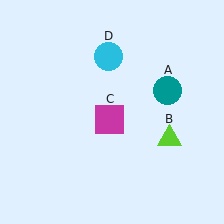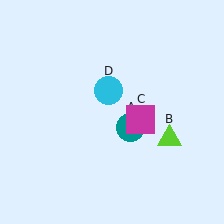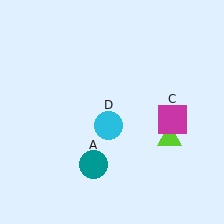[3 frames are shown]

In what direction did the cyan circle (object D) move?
The cyan circle (object D) moved down.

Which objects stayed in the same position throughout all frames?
Lime triangle (object B) remained stationary.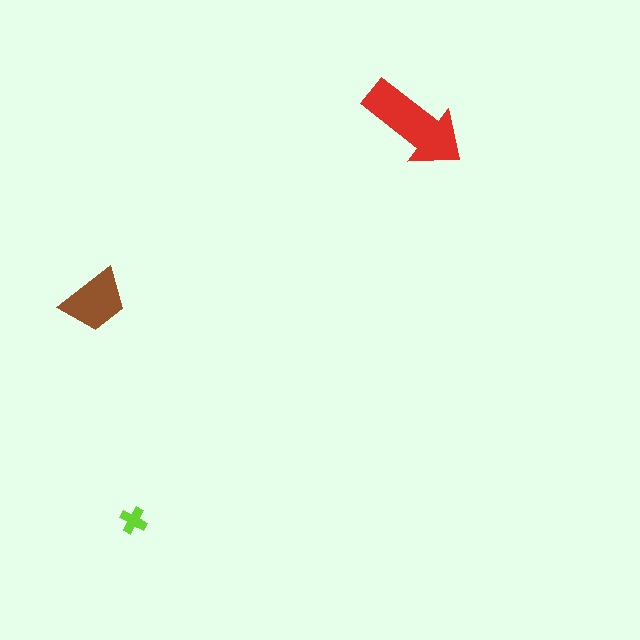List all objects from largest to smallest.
The red arrow, the brown trapezoid, the lime cross.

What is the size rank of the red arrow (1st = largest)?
1st.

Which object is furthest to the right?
The red arrow is rightmost.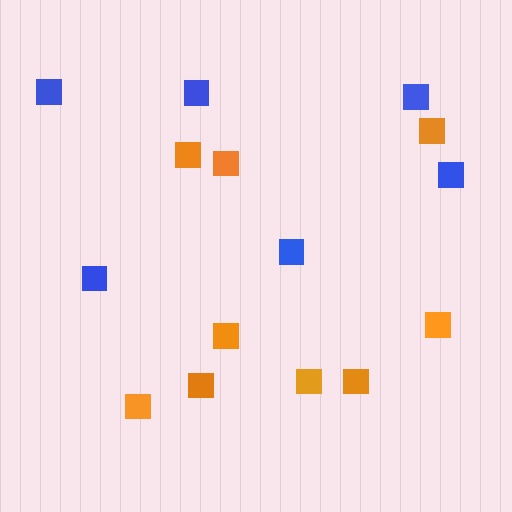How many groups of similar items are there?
There are 2 groups: one group of orange squares (9) and one group of blue squares (6).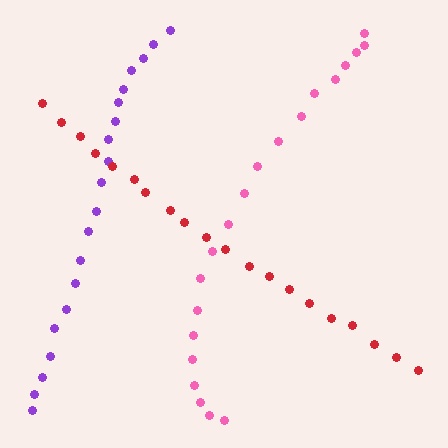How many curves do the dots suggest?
There are 3 distinct paths.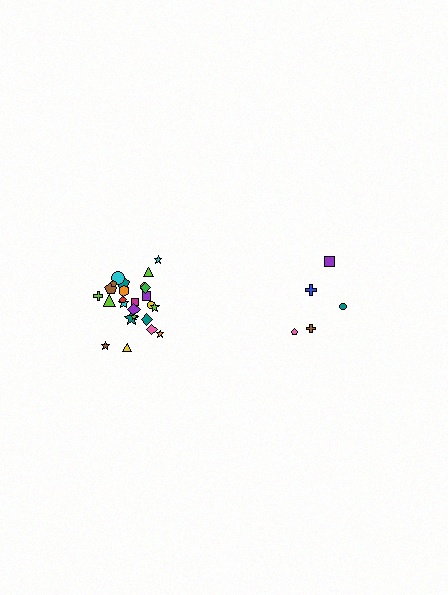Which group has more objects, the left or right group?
The left group.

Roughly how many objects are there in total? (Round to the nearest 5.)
Roughly 30 objects in total.